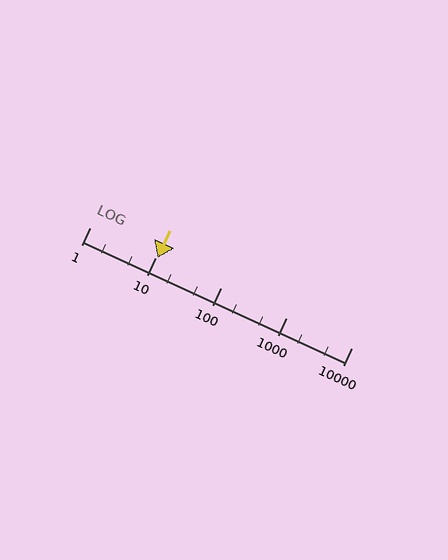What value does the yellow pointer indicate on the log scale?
The pointer indicates approximately 11.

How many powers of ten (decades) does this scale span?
The scale spans 4 decades, from 1 to 10000.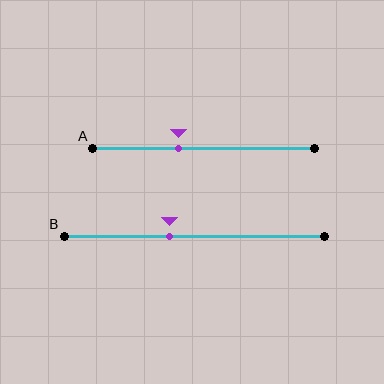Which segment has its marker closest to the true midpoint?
Segment B has its marker closest to the true midpoint.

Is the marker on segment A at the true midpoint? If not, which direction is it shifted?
No, the marker on segment A is shifted to the left by about 11% of the segment length.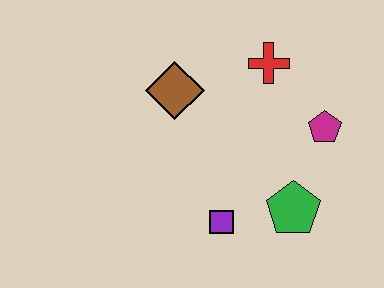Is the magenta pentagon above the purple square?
Yes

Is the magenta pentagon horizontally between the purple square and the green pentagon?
No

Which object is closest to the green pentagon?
The purple square is closest to the green pentagon.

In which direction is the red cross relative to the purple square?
The red cross is above the purple square.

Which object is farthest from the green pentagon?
The brown diamond is farthest from the green pentagon.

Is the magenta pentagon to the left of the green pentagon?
No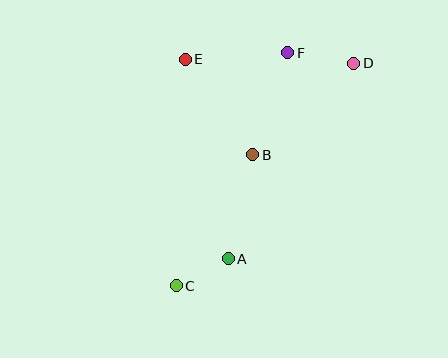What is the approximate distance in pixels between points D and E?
The distance between D and E is approximately 169 pixels.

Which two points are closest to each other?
Points A and C are closest to each other.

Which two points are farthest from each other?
Points C and D are farthest from each other.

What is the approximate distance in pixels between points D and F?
The distance between D and F is approximately 67 pixels.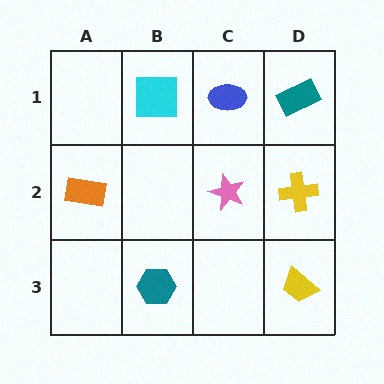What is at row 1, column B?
A cyan square.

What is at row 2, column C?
A pink star.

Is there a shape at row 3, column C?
No, that cell is empty.